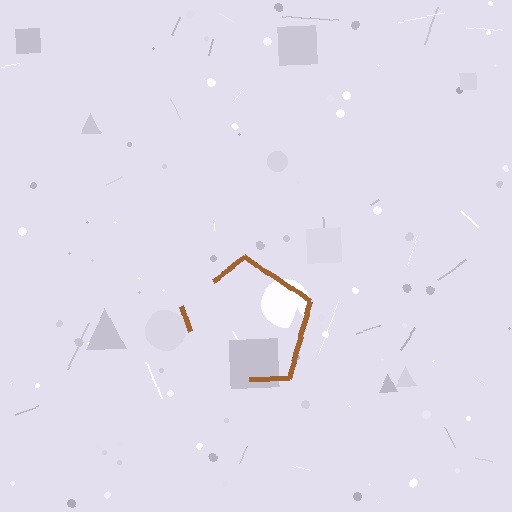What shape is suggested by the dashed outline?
The dashed outline suggests a pentagon.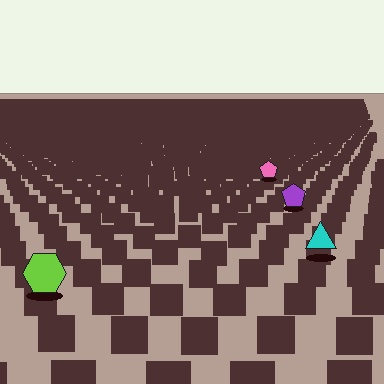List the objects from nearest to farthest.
From nearest to farthest: the lime hexagon, the cyan triangle, the purple pentagon, the pink pentagon.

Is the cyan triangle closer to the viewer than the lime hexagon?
No. The lime hexagon is closer — you can tell from the texture gradient: the ground texture is coarser near it.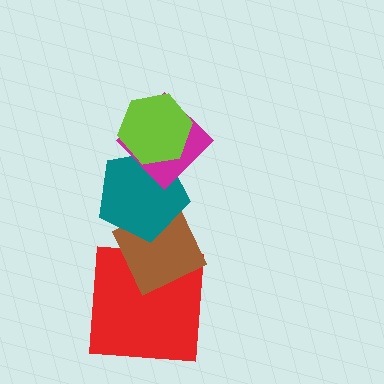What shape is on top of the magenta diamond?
The lime hexagon is on top of the magenta diamond.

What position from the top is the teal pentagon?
The teal pentagon is 3rd from the top.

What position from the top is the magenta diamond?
The magenta diamond is 2nd from the top.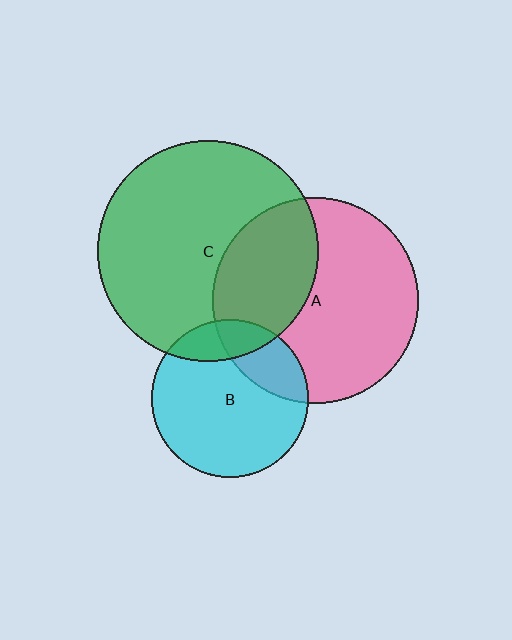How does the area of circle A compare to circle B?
Approximately 1.7 times.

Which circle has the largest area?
Circle C (green).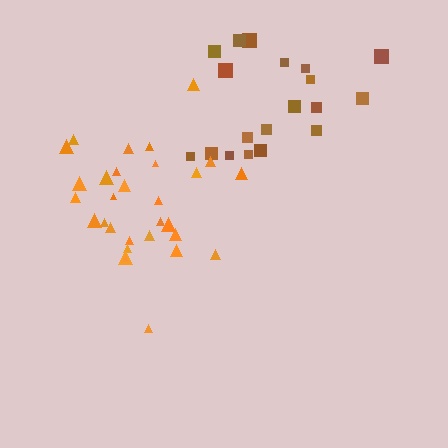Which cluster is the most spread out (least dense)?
Brown.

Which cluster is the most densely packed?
Orange.